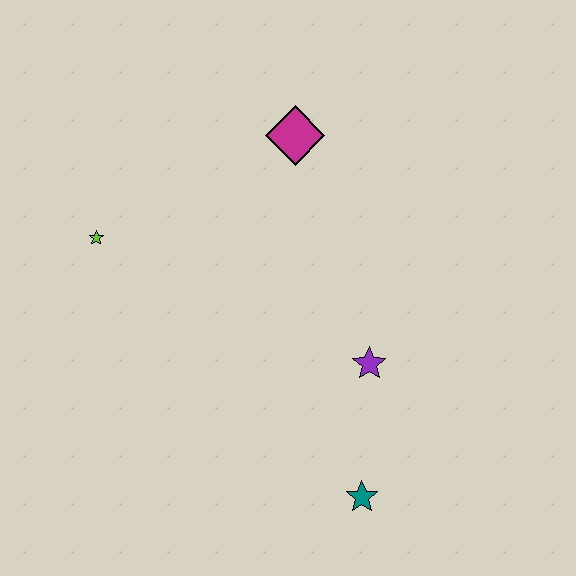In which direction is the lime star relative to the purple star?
The lime star is to the left of the purple star.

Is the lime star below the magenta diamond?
Yes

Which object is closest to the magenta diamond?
The lime star is closest to the magenta diamond.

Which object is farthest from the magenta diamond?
The teal star is farthest from the magenta diamond.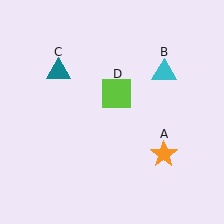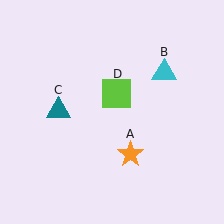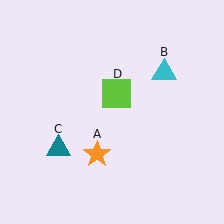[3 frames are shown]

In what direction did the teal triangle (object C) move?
The teal triangle (object C) moved down.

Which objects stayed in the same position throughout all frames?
Cyan triangle (object B) and lime square (object D) remained stationary.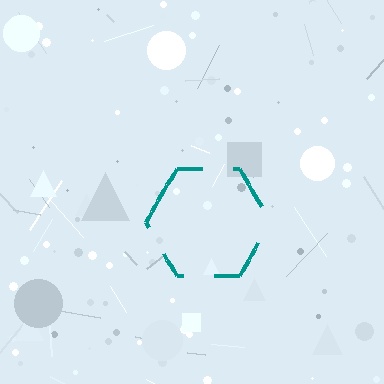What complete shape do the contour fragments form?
The contour fragments form a hexagon.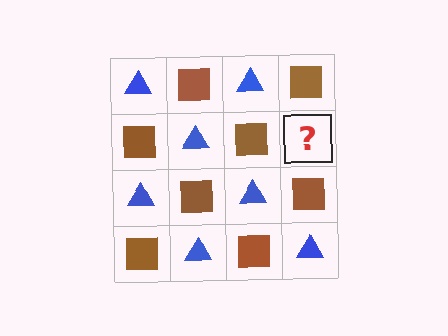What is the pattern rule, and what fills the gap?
The rule is that it alternates blue triangle and brown square in a checkerboard pattern. The gap should be filled with a blue triangle.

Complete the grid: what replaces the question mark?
The question mark should be replaced with a blue triangle.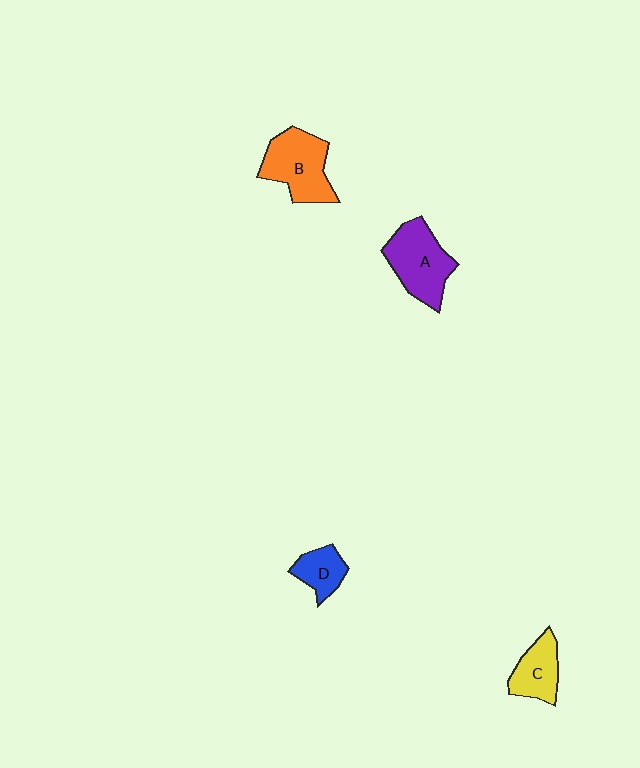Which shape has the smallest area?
Shape D (blue).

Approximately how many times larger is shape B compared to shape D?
Approximately 2.0 times.